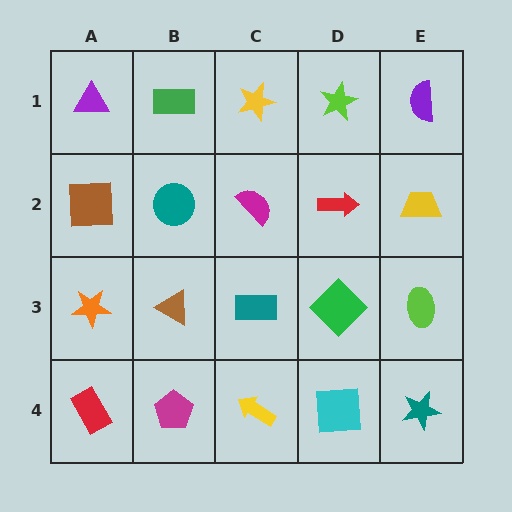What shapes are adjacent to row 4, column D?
A green diamond (row 3, column D), a yellow arrow (row 4, column C), a teal star (row 4, column E).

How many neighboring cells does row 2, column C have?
4.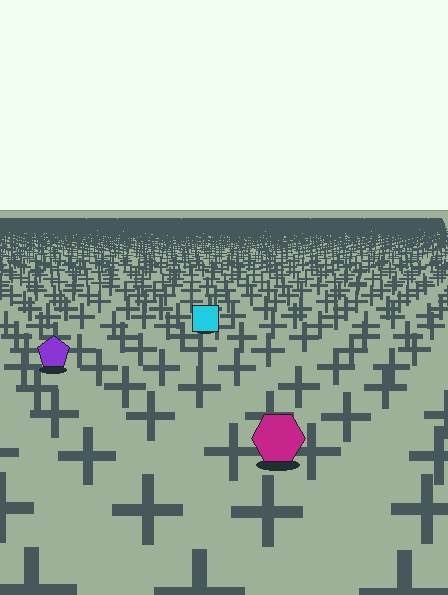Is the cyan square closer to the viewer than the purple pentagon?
No. The purple pentagon is closer — you can tell from the texture gradient: the ground texture is coarser near it.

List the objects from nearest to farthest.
From nearest to farthest: the magenta hexagon, the purple pentagon, the cyan square.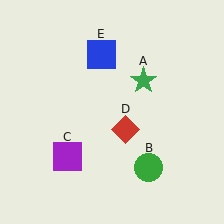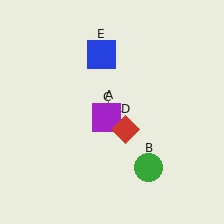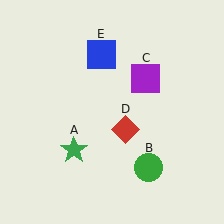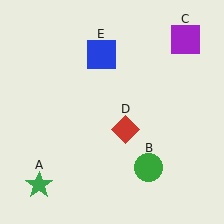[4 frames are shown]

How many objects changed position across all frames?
2 objects changed position: green star (object A), purple square (object C).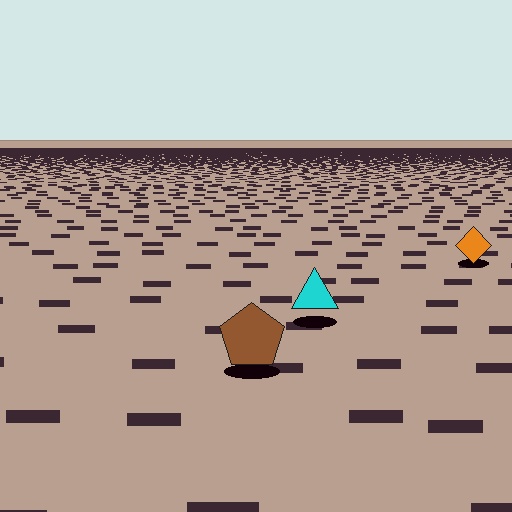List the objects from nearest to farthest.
From nearest to farthest: the brown pentagon, the cyan triangle, the orange diamond.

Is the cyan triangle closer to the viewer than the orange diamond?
Yes. The cyan triangle is closer — you can tell from the texture gradient: the ground texture is coarser near it.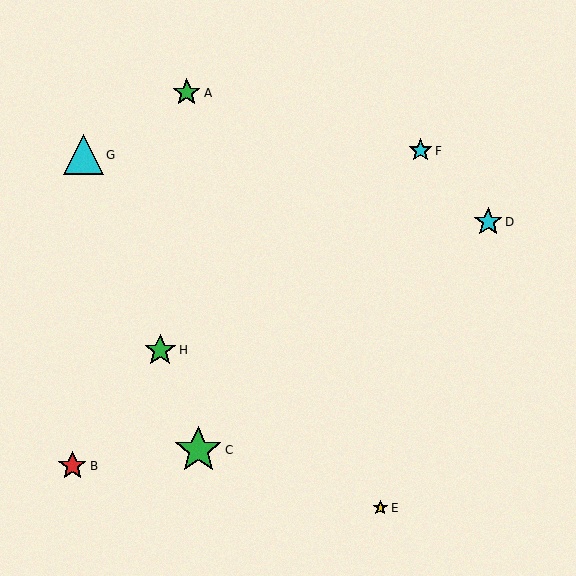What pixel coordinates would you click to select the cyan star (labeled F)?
Click at (421, 151) to select the cyan star F.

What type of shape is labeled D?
Shape D is a cyan star.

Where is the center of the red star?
The center of the red star is at (72, 466).